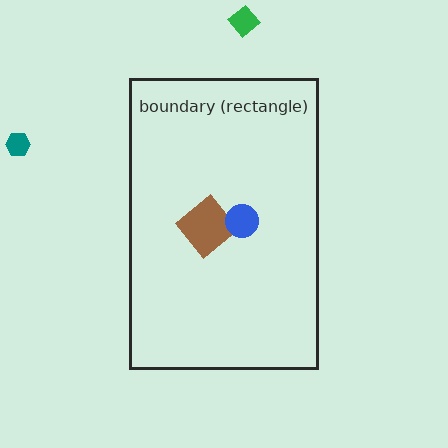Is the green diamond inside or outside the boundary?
Outside.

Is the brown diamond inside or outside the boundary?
Inside.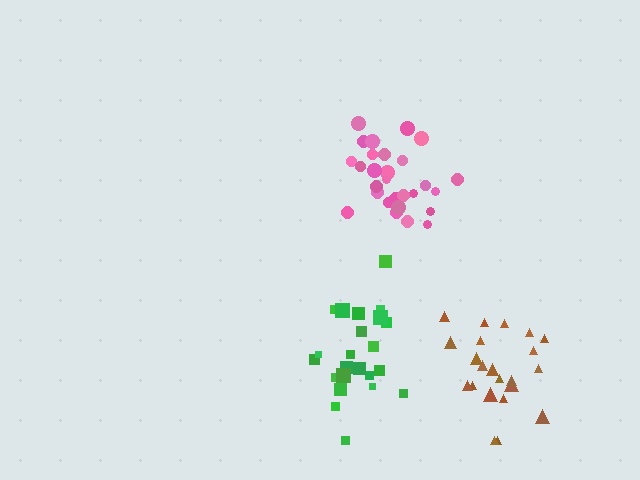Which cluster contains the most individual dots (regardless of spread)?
Pink (28).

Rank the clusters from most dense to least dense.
pink, green, brown.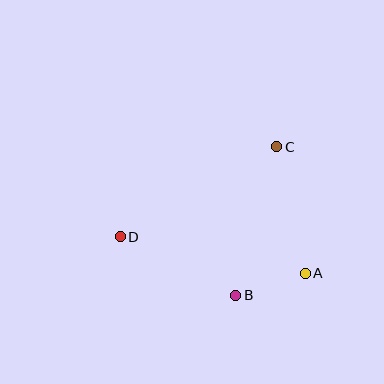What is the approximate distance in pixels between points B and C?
The distance between B and C is approximately 154 pixels.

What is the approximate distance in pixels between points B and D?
The distance between B and D is approximately 130 pixels.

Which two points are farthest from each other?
Points A and D are farthest from each other.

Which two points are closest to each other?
Points A and B are closest to each other.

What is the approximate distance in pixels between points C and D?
The distance between C and D is approximately 181 pixels.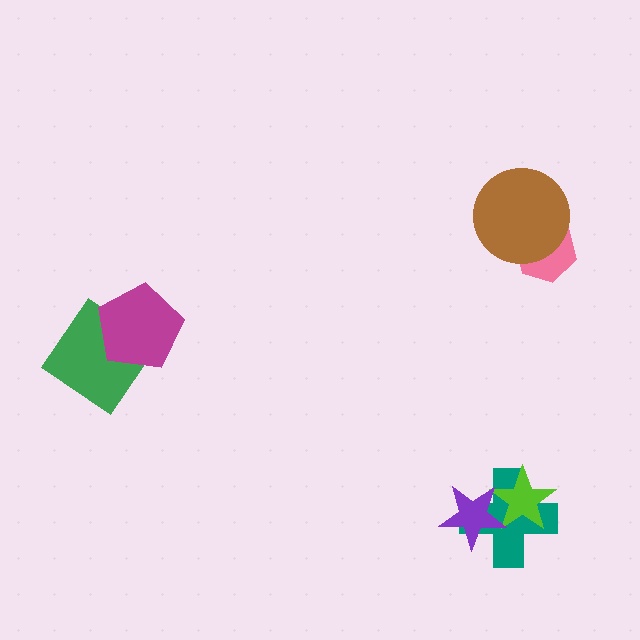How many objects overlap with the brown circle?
1 object overlaps with the brown circle.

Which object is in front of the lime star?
The purple star is in front of the lime star.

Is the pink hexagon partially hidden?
Yes, it is partially covered by another shape.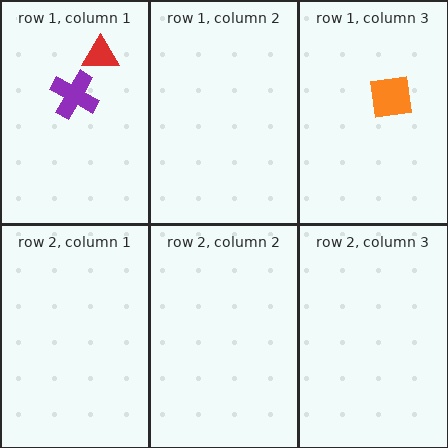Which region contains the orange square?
The row 1, column 3 region.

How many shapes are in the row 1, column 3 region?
1.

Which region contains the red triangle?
The row 1, column 1 region.